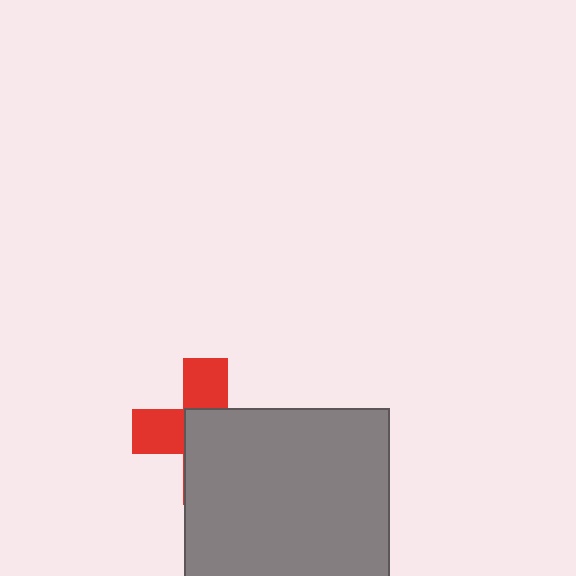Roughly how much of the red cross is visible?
A small part of it is visible (roughly 40%).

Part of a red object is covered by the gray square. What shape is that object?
It is a cross.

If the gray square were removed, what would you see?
You would see the complete red cross.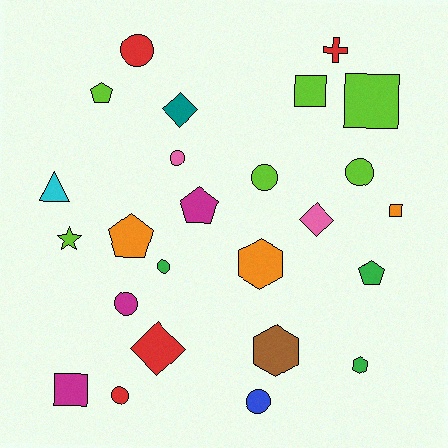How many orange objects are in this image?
There are 3 orange objects.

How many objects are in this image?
There are 25 objects.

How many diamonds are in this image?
There are 3 diamonds.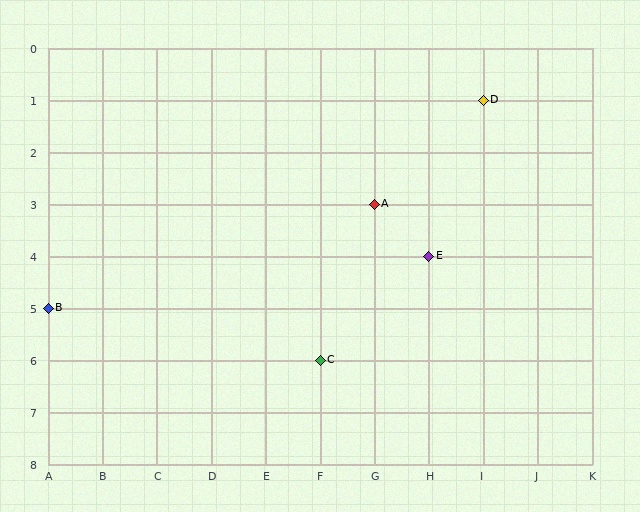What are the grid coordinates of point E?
Point E is at grid coordinates (H, 4).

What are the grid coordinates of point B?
Point B is at grid coordinates (A, 5).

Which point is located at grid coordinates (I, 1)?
Point D is at (I, 1).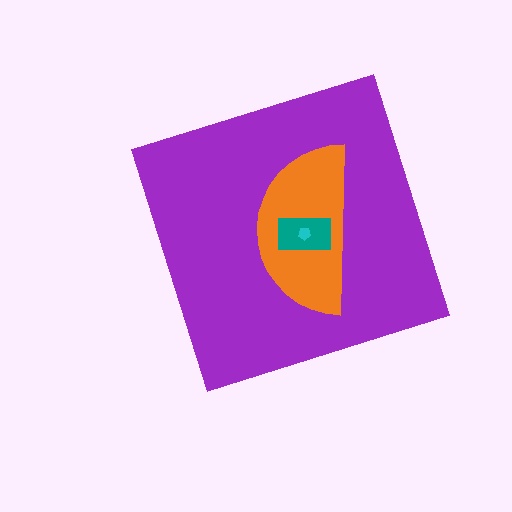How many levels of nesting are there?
4.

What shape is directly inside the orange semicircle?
The teal rectangle.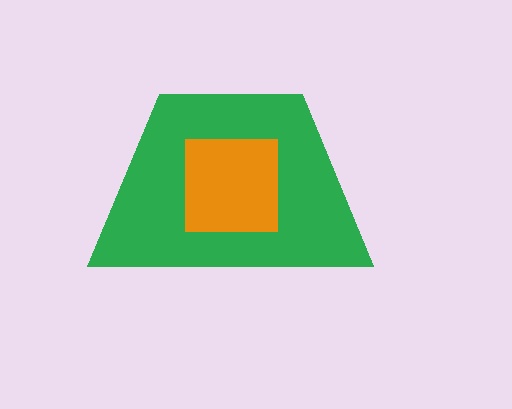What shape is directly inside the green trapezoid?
The orange square.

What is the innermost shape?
The orange square.